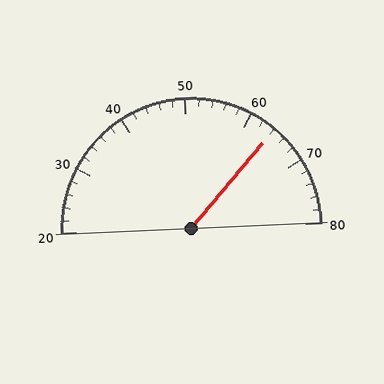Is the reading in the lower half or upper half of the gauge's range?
The reading is in the upper half of the range (20 to 80).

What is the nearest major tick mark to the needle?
The nearest major tick mark is 60.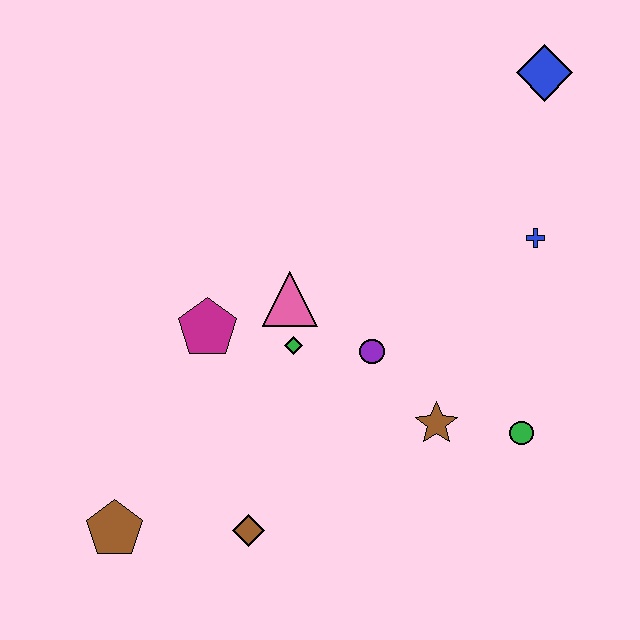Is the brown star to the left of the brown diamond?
No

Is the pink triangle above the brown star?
Yes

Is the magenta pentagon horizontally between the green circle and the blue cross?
No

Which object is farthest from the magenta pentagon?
The blue diamond is farthest from the magenta pentagon.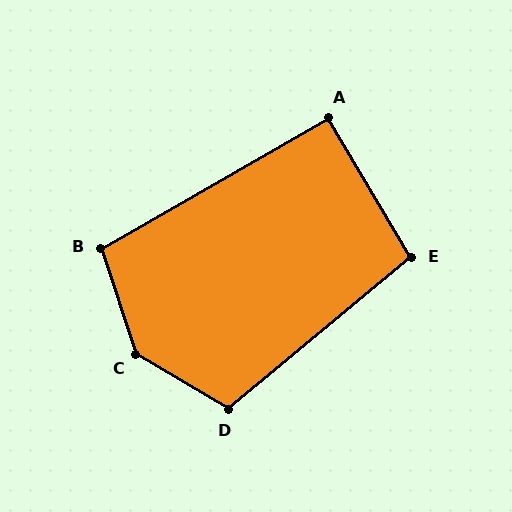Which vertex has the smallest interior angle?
A, at approximately 91 degrees.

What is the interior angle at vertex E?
Approximately 99 degrees (obtuse).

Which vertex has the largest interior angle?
C, at approximately 139 degrees.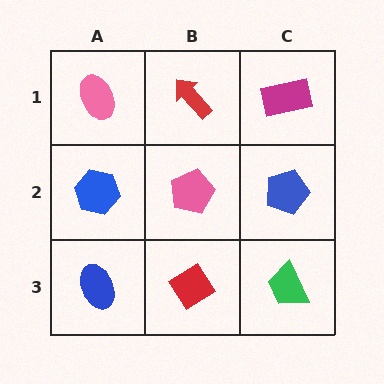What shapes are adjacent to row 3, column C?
A blue pentagon (row 2, column C), a red diamond (row 3, column B).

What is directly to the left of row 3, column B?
A blue ellipse.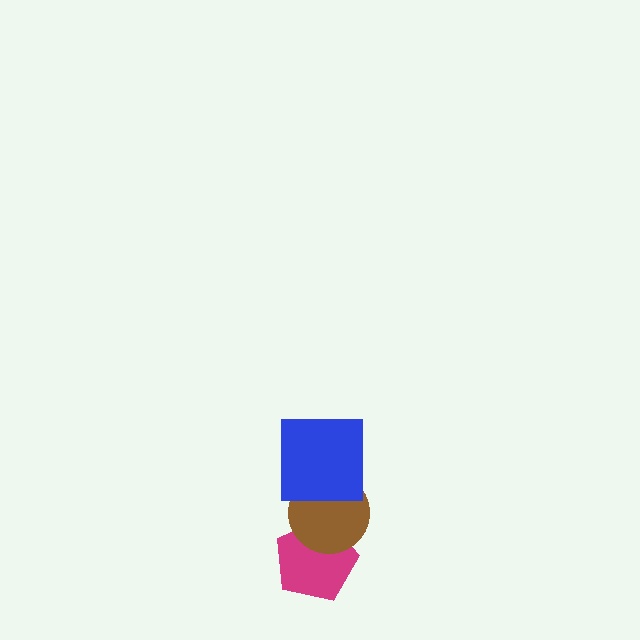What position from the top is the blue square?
The blue square is 1st from the top.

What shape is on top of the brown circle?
The blue square is on top of the brown circle.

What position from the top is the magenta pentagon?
The magenta pentagon is 3rd from the top.